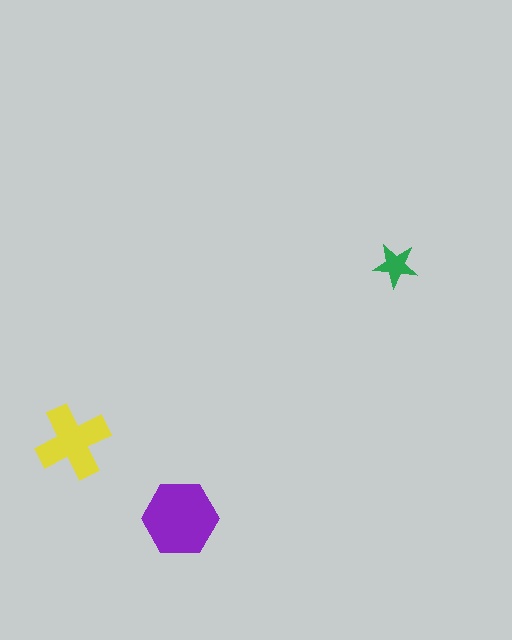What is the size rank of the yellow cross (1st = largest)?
2nd.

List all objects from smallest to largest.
The green star, the yellow cross, the purple hexagon.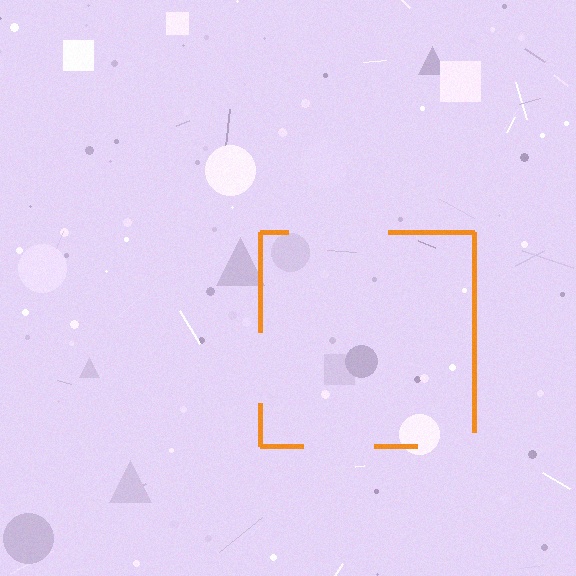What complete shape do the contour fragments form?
The contour fragments form a square.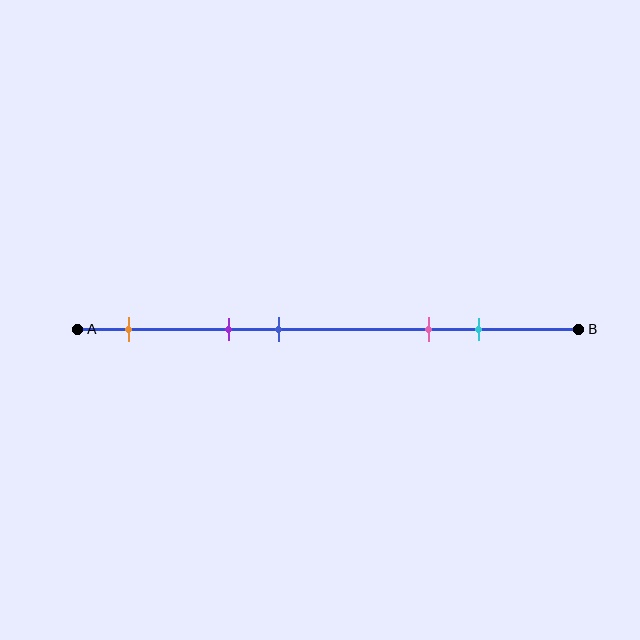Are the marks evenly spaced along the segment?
No, the marks are not evenly spaced.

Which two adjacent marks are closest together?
The purple and blue marks are the closest adjacent pair.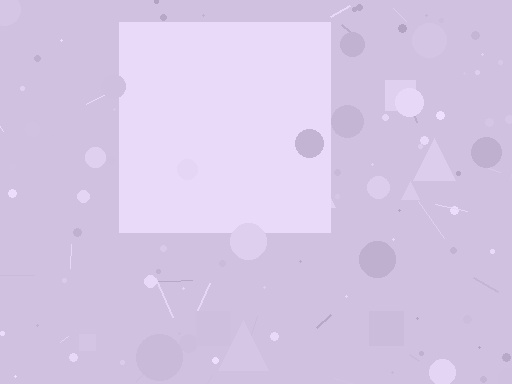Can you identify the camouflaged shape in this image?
The camouflaged shape is a square.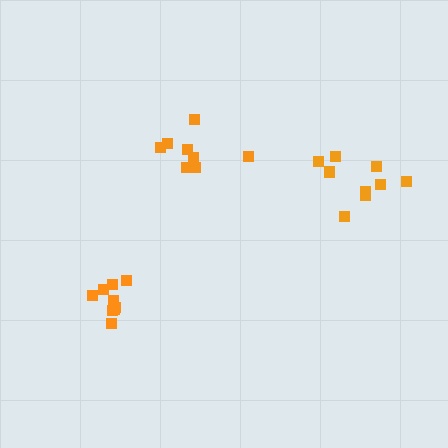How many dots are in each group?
Group 1: 9 dots, Group 2: 9 dots, Group 3: 8 dots (26 total).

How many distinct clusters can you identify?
There are 3 distinct clusters.